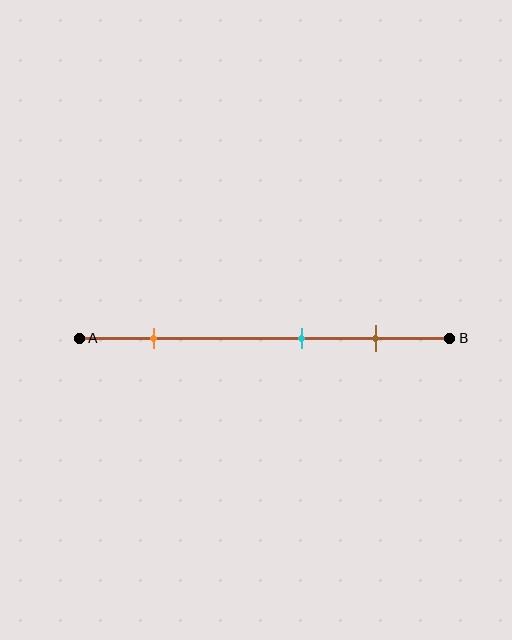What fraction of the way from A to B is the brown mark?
The brown mark is approximately 80% (0.8) of the way from A to B.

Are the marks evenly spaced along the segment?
No, the marks are not evenly spaced.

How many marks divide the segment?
There are 3 marks dividing the segment.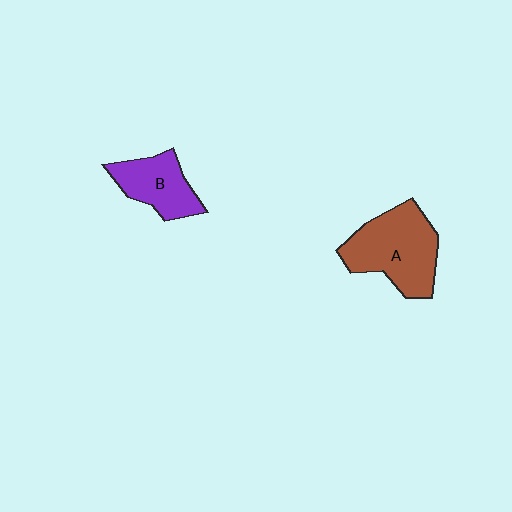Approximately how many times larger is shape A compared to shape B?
Approximately 1.6 times.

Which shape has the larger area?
Shape A (brown).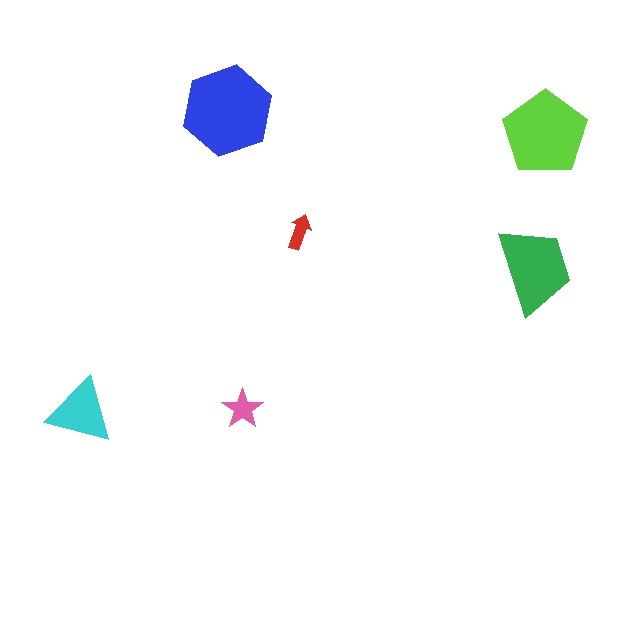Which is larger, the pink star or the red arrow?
The pink star.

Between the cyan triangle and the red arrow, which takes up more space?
The cyan triangle.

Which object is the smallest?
The red arrow.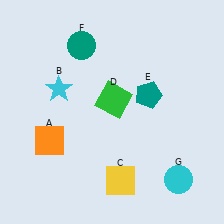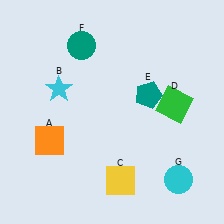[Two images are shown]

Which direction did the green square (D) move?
The green square (D) moved right.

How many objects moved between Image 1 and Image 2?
1 object moved between the two images.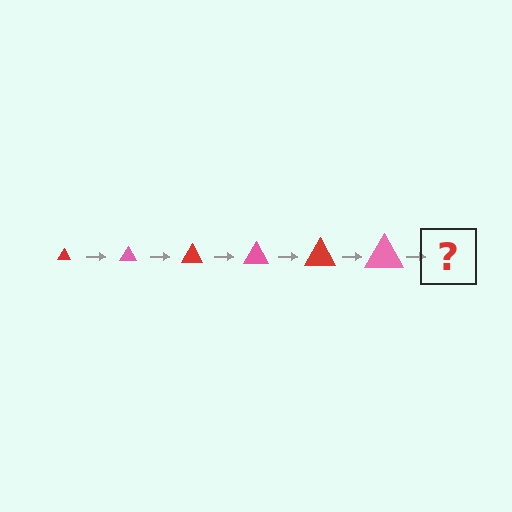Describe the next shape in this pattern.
It should be a red triangle, larger than the previous one.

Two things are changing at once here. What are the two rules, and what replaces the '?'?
The two rules are that the triangle grows larger each step and the color cycles through red and pink. The '?' should be a red triangle, larger than the previous one.